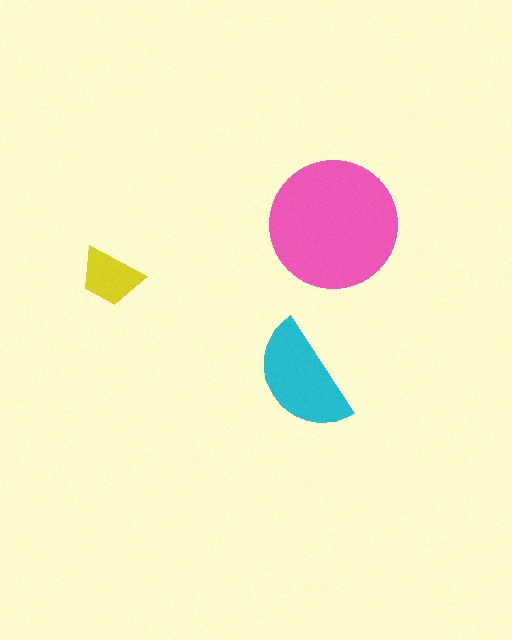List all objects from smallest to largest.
The yellow trapezoid, the cyan semicircle, the pink circle.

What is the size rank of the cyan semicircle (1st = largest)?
2nd.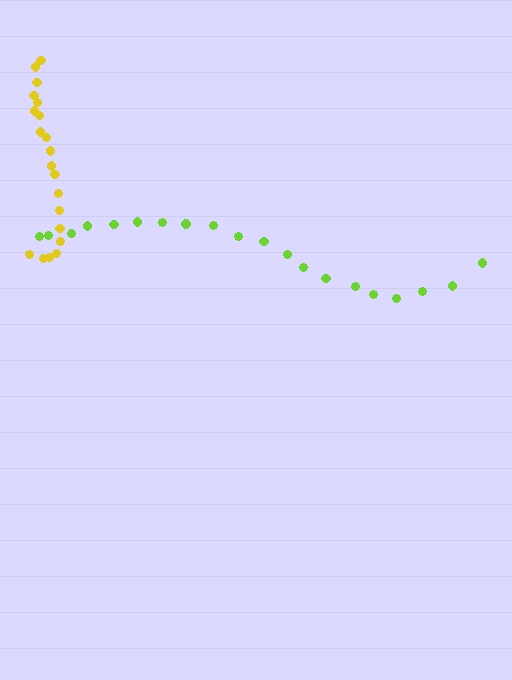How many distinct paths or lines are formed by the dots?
There are 2 distinct paths.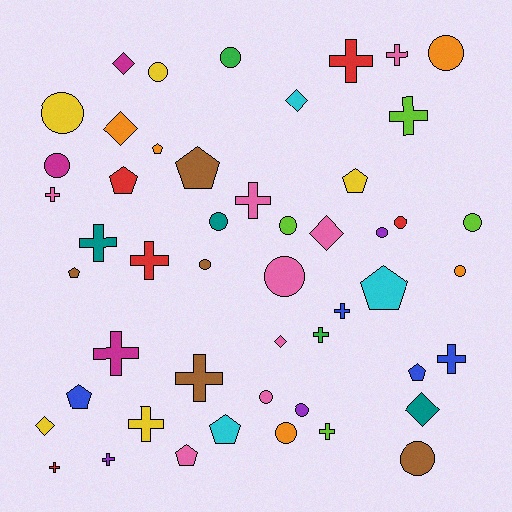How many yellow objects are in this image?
There are 5 yellow objects.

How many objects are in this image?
There are 50 objects.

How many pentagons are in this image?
There are 10 pentagons.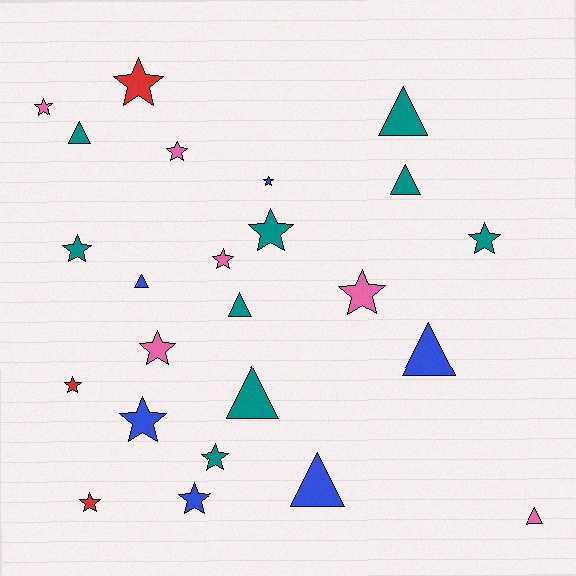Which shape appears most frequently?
Star, with 15 objects.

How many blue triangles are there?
There are 3 blue triangles.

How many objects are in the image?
There are 24 objects.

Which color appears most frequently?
Teal, with 9 objects.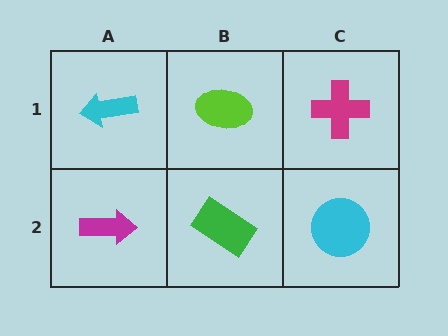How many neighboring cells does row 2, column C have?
2.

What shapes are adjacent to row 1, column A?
A magenta arrow (row 2, column A), a lime ellipse (row 1, column B).